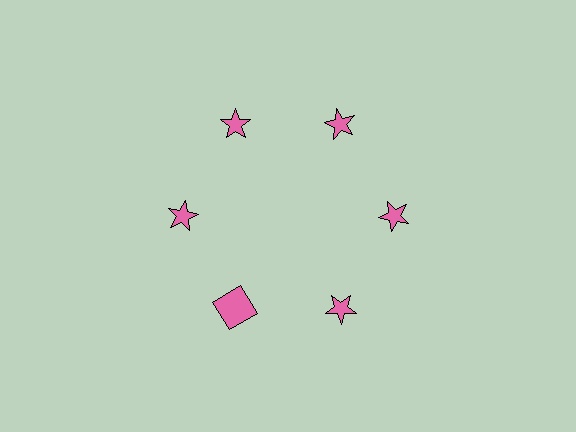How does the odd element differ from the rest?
It has a different shape: square instead of star.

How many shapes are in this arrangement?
There are 6 shapes arranged in a ring pattern.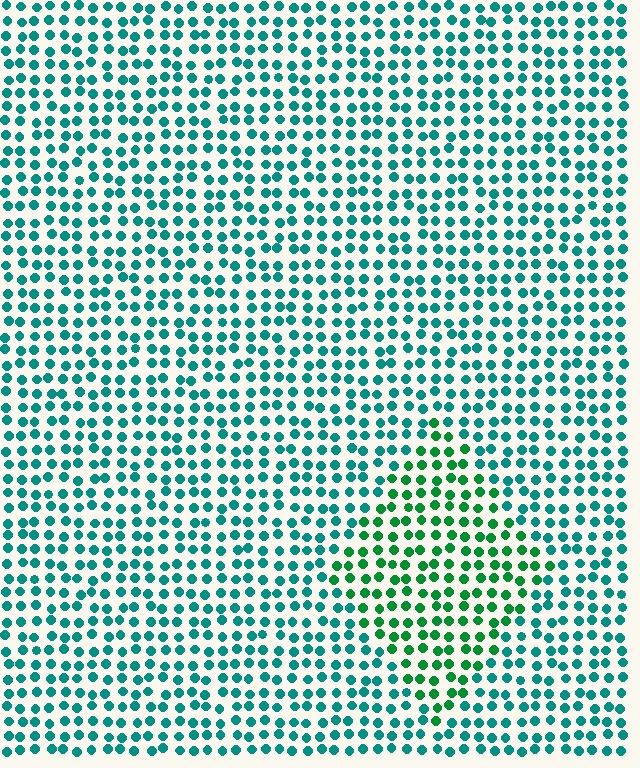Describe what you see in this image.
The image is filled with small teal elements in a uniform arrangement. A diamond-shaped region is visible where the elements are tinted to a slightly different hue, forming a subtle color boundary.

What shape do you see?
I see a diamond.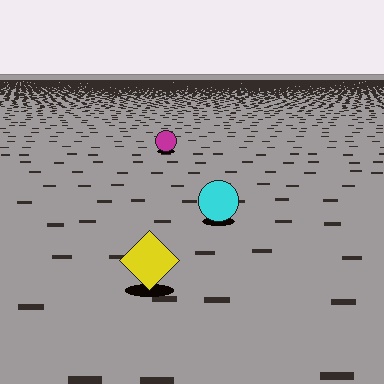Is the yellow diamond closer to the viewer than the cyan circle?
Yes. The yellow diamond is closer — you can tell from the texture gradient: the ground texture is coarser near it.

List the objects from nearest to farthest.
From nearest to farthest: the yellow diamond, the cyan circle, the magenta circle.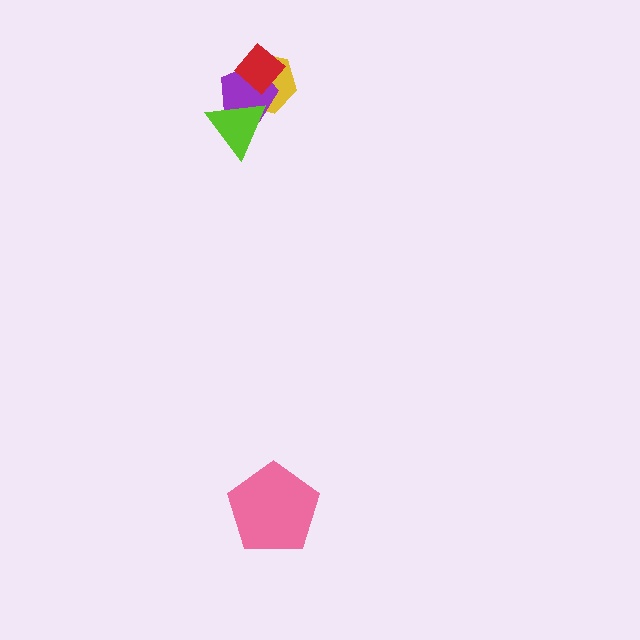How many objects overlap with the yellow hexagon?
3 objects overlap with the yellow hexagon.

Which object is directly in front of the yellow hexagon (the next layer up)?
The purple pentagon is directly in front of the yellow hexagon.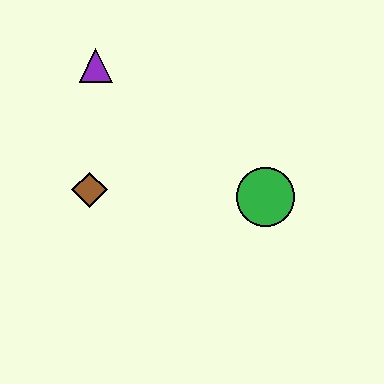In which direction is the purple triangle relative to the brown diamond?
The purple triangle is above the brown diamond.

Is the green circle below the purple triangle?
Yes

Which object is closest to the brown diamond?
The purple triangle is closest to the brown diamond.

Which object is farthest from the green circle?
The purple triangle is farthest from the green circle.